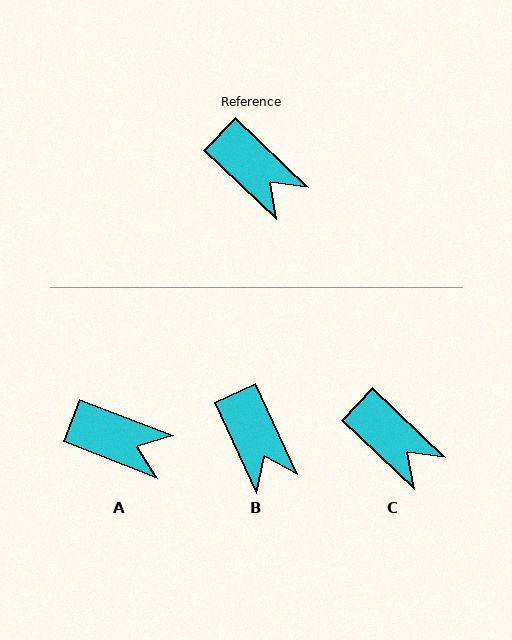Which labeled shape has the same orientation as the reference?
C.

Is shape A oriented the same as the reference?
No, it is off by about 22 degrees.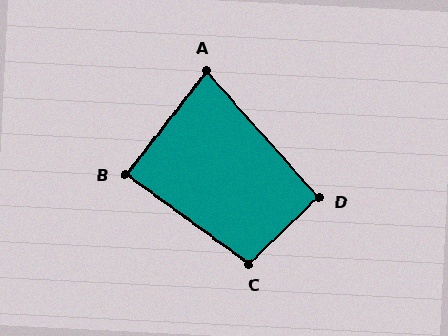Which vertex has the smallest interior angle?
A, at approximately 80 degrees.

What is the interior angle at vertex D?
Approximately 92 degrees (approximately right).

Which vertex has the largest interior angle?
C, at approximately 100 degrees.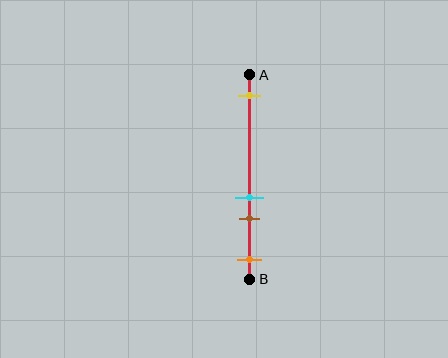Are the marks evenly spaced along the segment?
No, the marks are not evenly spaced.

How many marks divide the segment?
There are 4 marks dividing the segment.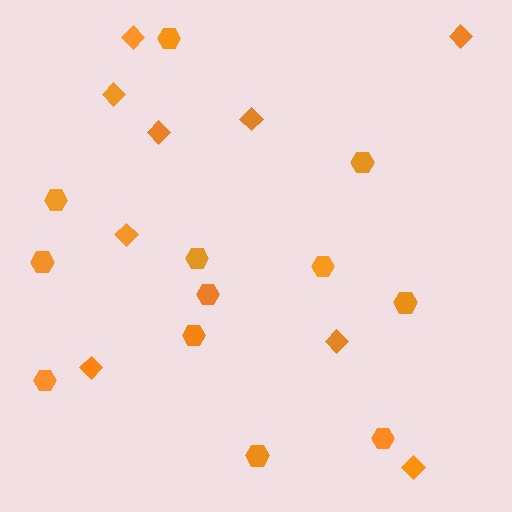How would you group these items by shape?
There are 2 groups: one group of diamonds (9) and one group of hexagons (12).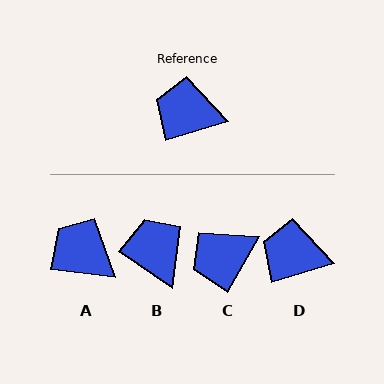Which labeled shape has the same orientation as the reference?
D.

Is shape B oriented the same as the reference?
No, it is off by about 50 degrees.